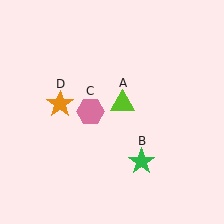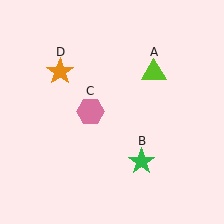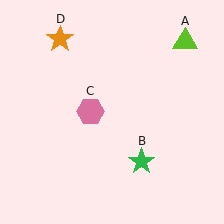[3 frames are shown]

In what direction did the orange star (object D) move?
The orange star (object D) moved up.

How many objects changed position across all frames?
2 objects changed position: lime triangle (object A), orange star (object D).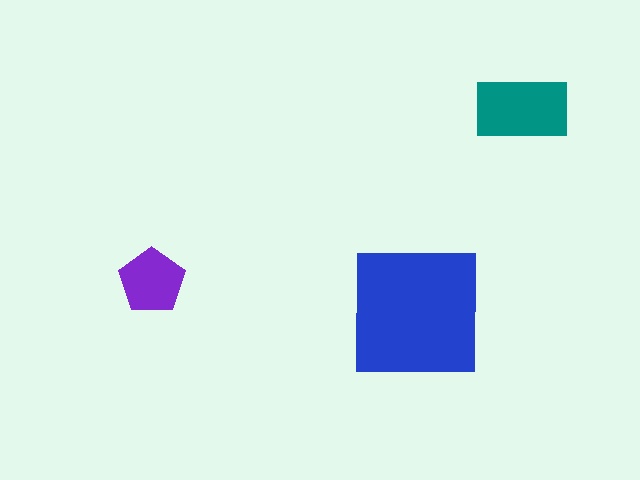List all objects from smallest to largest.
The purple pentagon, the teal rectangle, the blue square.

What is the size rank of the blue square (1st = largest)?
1st.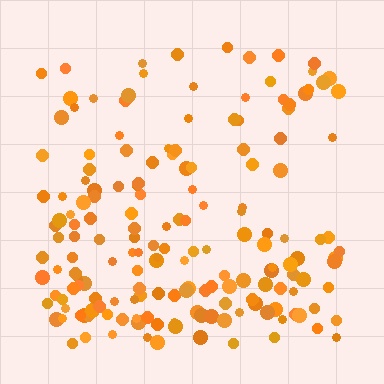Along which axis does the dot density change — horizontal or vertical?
Vertical.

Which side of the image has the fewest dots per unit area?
The top.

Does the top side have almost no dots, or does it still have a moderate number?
Still a moderate number, just noticeably fewer than the bottom.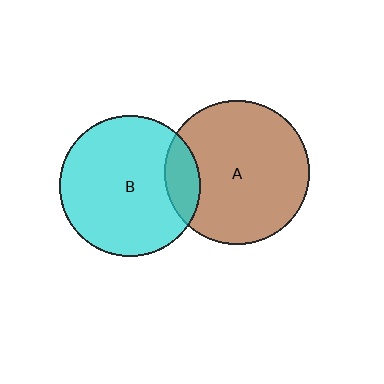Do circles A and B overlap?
Yes.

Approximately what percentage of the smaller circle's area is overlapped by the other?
Approximately 15%.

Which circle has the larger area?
Circle A (brown).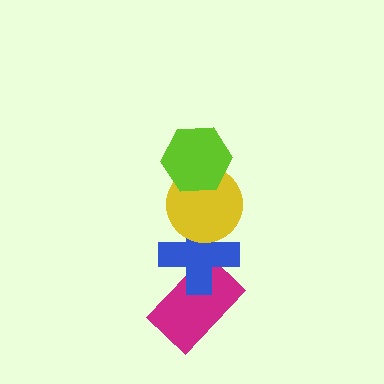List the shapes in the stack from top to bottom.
From top to bottom: the lime hexagon, the yellow circle, the blue cross, the magenta rectangle.